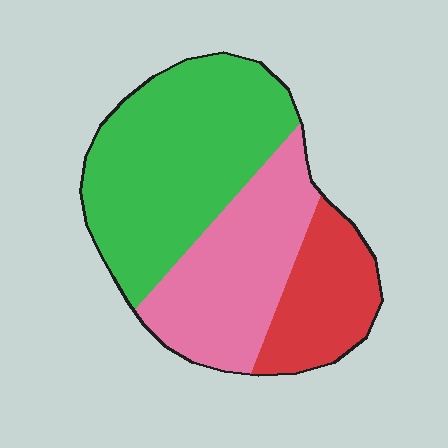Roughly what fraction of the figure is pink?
Pink takes up between a sixth and a third of the figure.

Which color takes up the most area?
Green, at roughly 50%.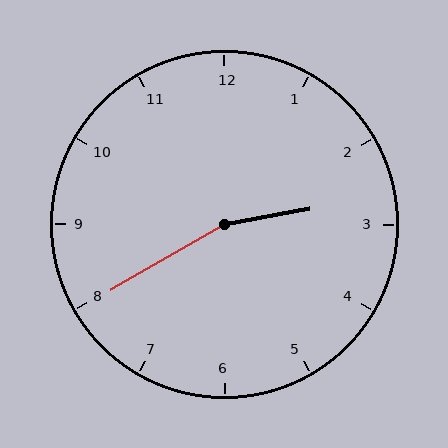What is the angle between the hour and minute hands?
Approximately 160 degrees.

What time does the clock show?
2:40.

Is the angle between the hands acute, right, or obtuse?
It is obtuse.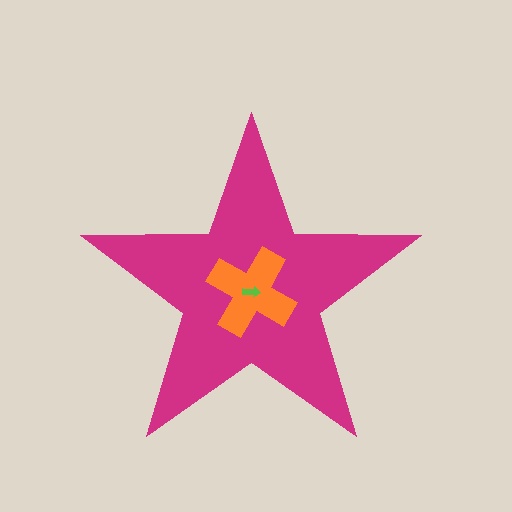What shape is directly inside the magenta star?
The orange cross.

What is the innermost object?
The lime arrow.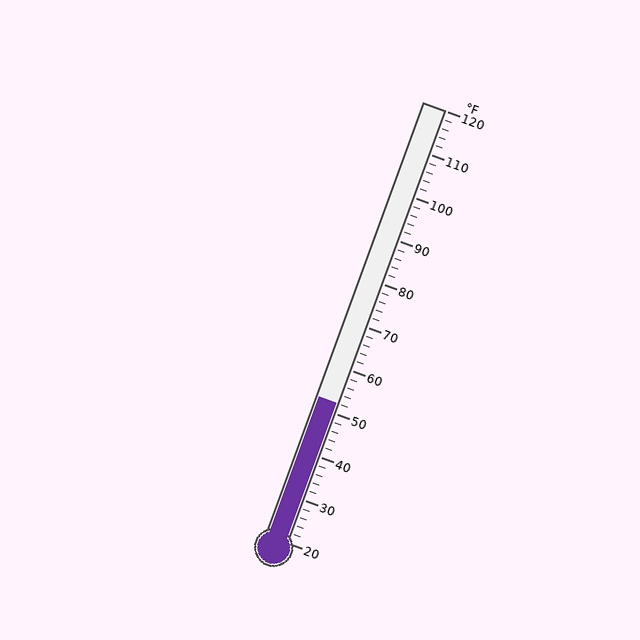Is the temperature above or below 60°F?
The temperature is below 60°F.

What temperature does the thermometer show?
The thermometer shows approximately 52°F.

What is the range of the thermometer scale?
The thermometer scale ranges from 20°F to 120°F.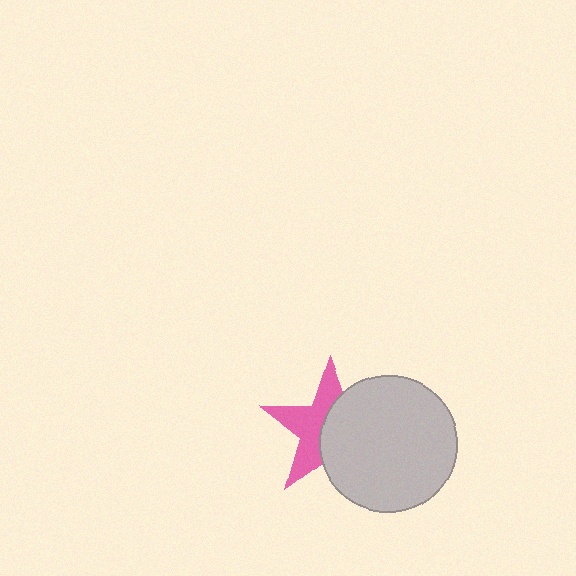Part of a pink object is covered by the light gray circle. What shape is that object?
It is a star.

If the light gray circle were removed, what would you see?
You would see the complete pink star.